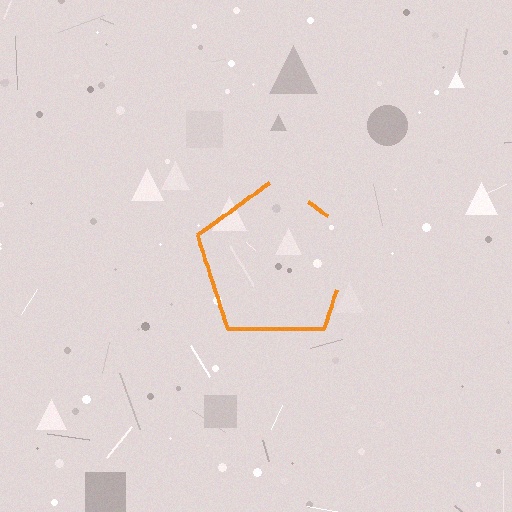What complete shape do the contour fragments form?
The contour fragments form a pentagon.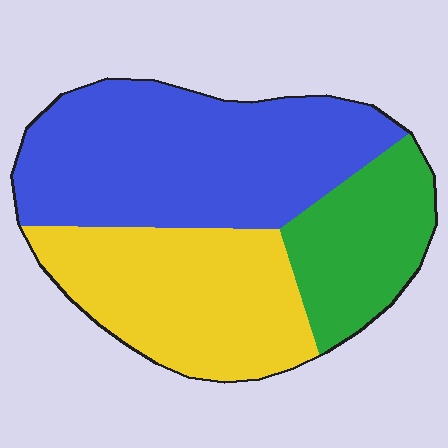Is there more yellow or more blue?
Blue.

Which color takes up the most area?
Blue, at roughly 45%.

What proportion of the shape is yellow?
Yellow takes up between a third and a half of the shape.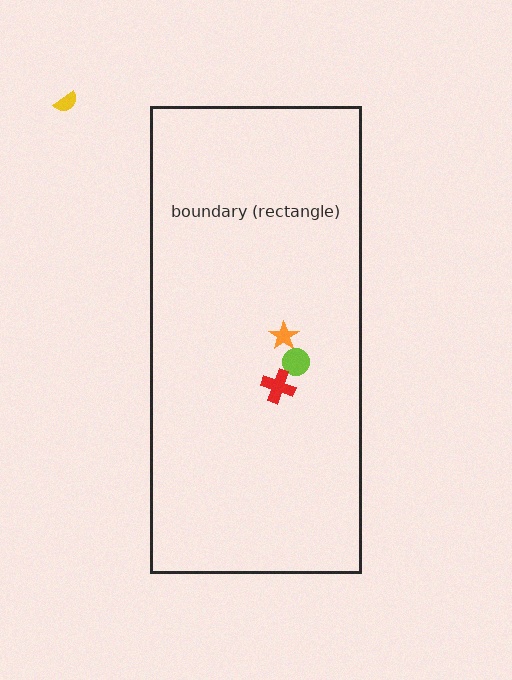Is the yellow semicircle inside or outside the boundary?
Outside.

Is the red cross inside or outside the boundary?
Inside.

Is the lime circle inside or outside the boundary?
Inside.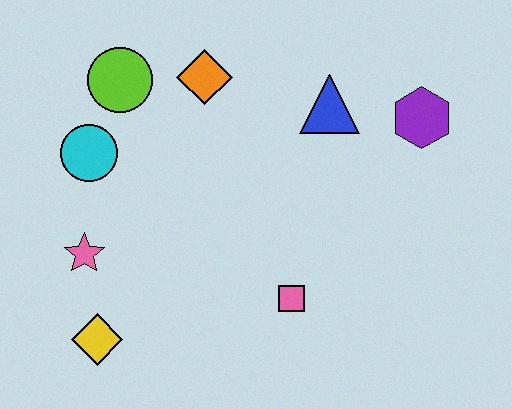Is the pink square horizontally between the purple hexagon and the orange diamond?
Yes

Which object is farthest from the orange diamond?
The yellow diamond is farthest from the orange diamond.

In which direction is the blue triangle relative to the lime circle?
The blue triangle is to the right of the lime circle.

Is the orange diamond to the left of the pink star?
No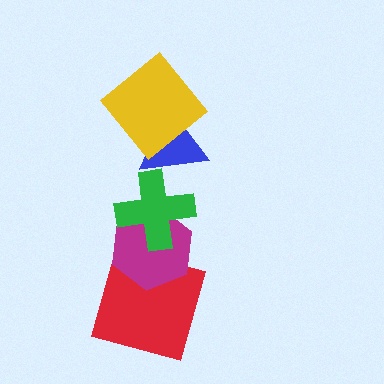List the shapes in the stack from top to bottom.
From top to bottom: the yellow diamond, the blue triangle, the green cross, the magenta hexagon, the red square.